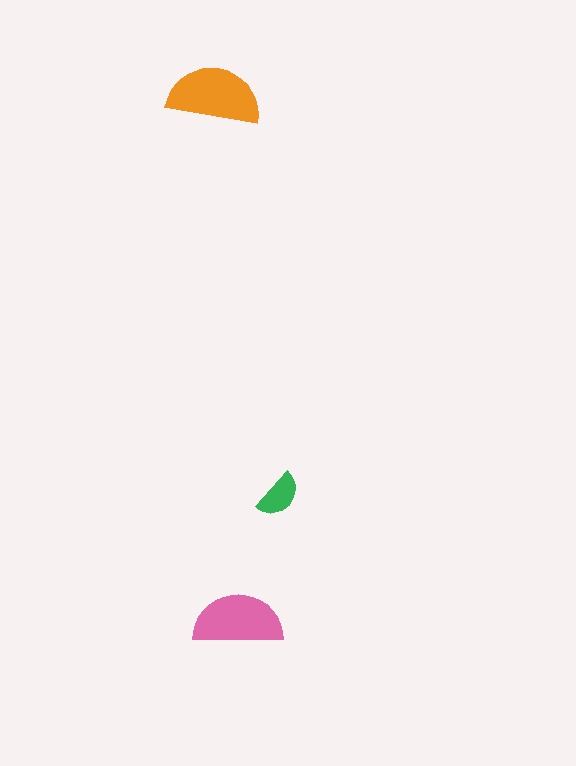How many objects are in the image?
There are 3 objects in the image.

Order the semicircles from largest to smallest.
the orange one, the pink one, the green one.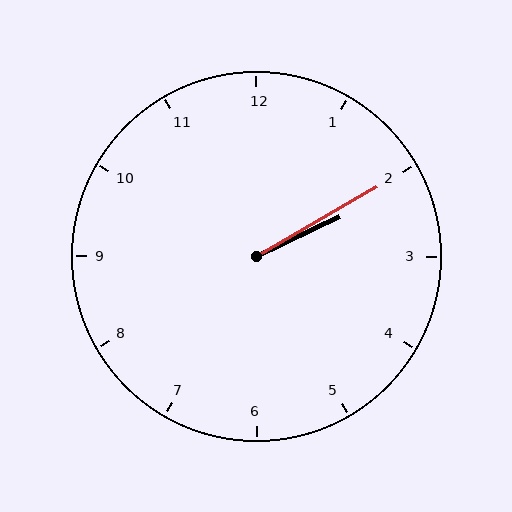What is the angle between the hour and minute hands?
Approximately 5 degrees.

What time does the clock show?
2:10.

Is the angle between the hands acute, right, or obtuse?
It is acute.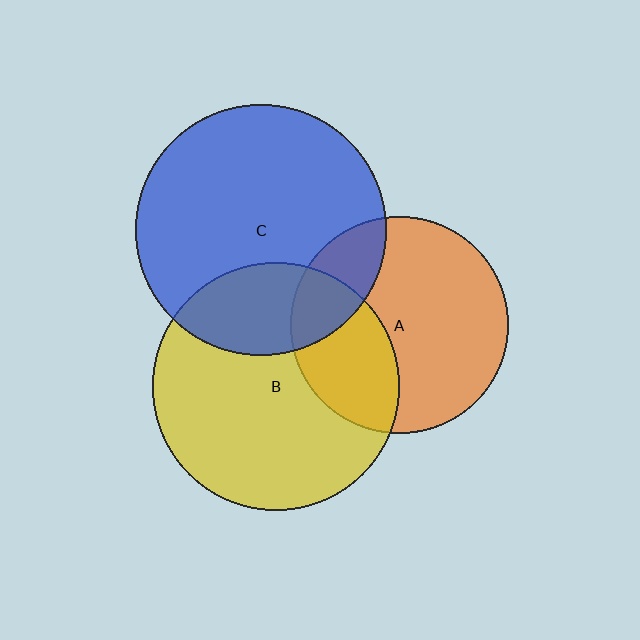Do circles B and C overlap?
Yes.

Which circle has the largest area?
Circle C (blue).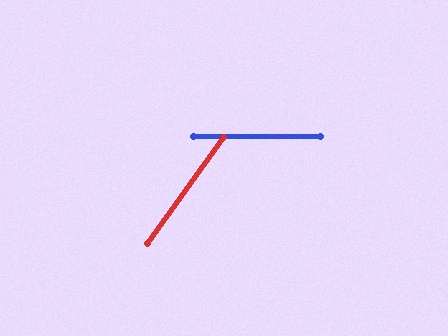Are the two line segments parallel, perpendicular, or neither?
Neither parallel nor perpendicular — they differ by about 55°.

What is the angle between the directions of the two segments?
Approximately 55 degrees.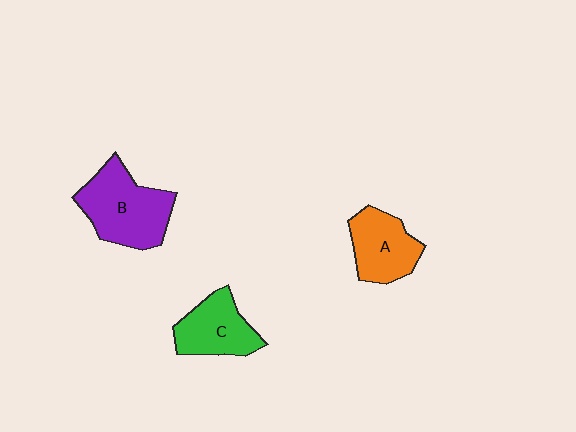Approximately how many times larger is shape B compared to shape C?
Approximately 1.4 times.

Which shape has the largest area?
Shape B (purple).